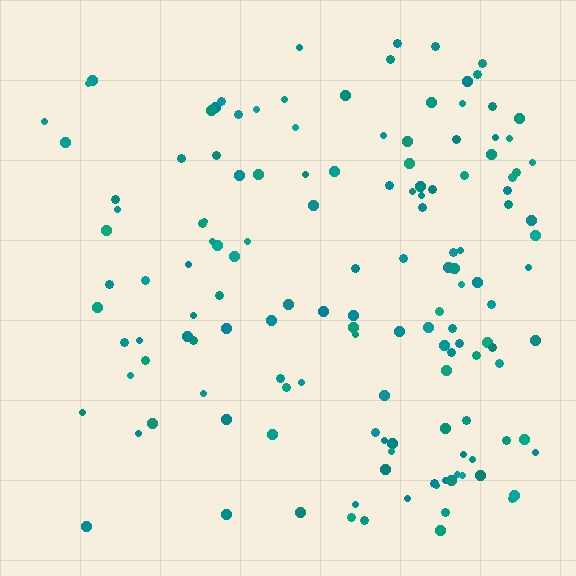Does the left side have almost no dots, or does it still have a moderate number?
Still a moderate number, just noticeably fewer than the right.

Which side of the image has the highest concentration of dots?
The right.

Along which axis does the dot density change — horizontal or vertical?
Horizontal.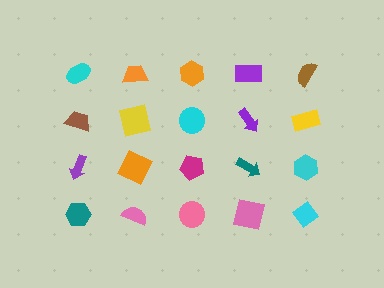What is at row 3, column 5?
A cyan hexagon.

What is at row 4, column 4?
A pink square.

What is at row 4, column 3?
A pink circle.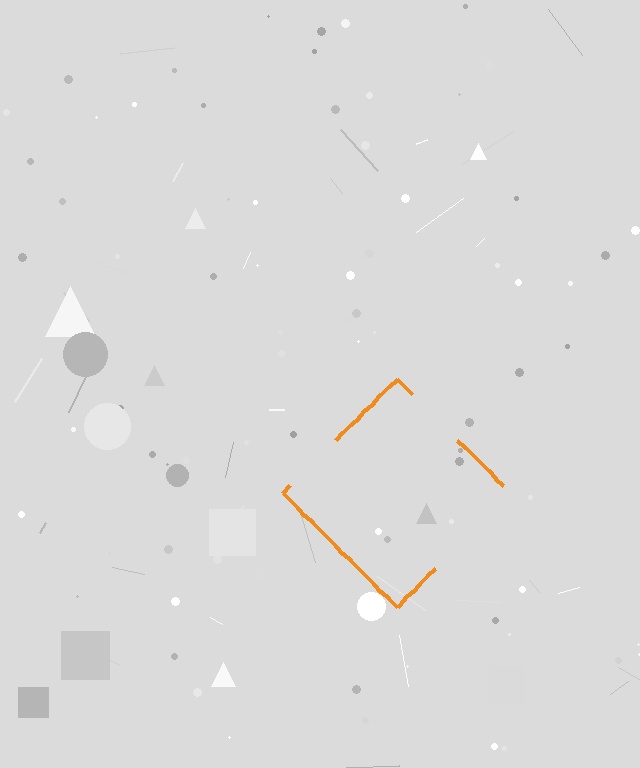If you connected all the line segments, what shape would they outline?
They would outline a diamond.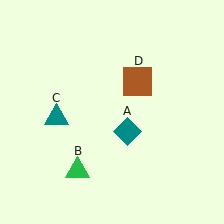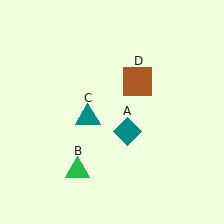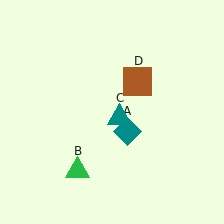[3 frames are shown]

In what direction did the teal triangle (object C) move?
The teal triangle (object C) moved right.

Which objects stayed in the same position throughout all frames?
Teal diamond (object A) and green triangle (object B) and brown square (object D) remained stationary.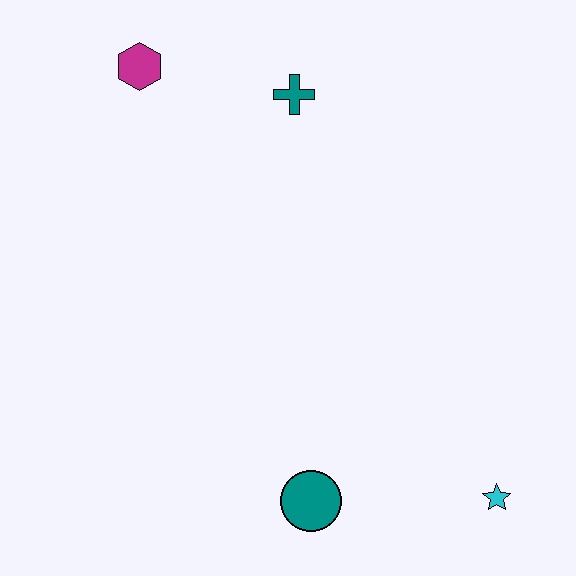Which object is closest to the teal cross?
The magenta hexagon is closest to the teal cross.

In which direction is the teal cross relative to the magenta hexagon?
The teal cross is to the right of the magenta hexagon.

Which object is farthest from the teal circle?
The magenta hexagon is farthest from the teal circle.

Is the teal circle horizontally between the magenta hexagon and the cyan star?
Yes